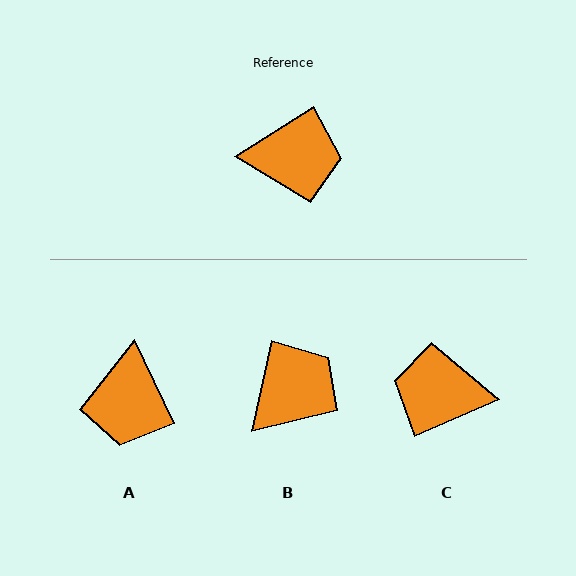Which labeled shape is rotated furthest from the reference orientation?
C, about 171 degrees away.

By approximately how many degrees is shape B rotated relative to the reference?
Approximately 45 degrees counter-clockwise.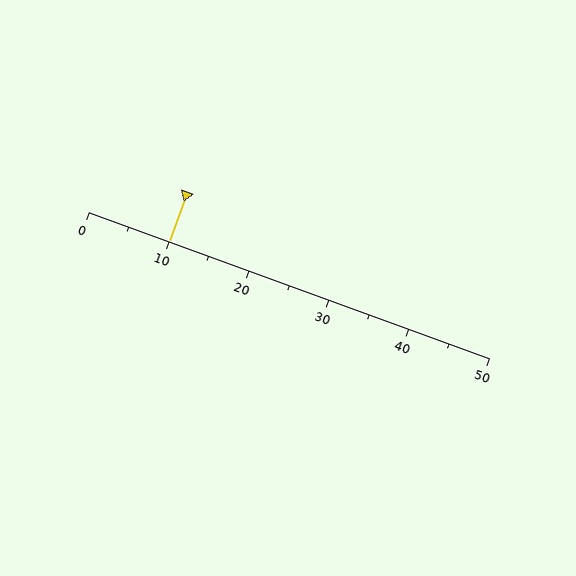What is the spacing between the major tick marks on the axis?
The major ticks are spaced 10 apart.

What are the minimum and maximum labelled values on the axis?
The axis runs from 0 to 50.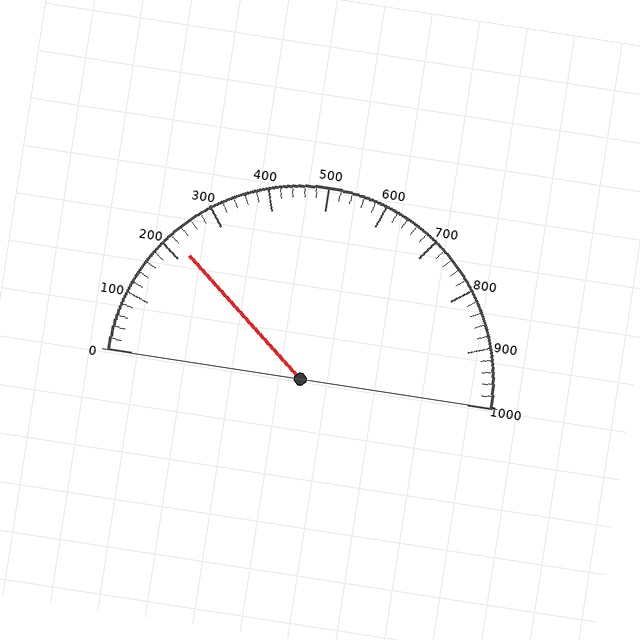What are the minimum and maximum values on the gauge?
The gauge ranges from 0 to 1000.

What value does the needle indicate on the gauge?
The needle indicates approximately 220.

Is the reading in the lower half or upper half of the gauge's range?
The reading is in the lower half of the range (0 to 1000).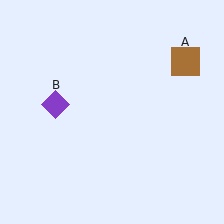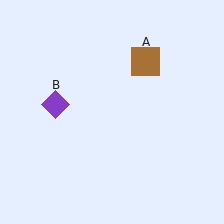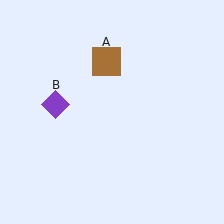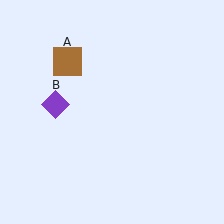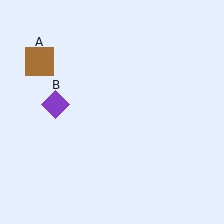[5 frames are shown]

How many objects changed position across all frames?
1 object changed position: brown square (object A).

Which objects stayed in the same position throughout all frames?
Purple diamond (object B) remained stationary.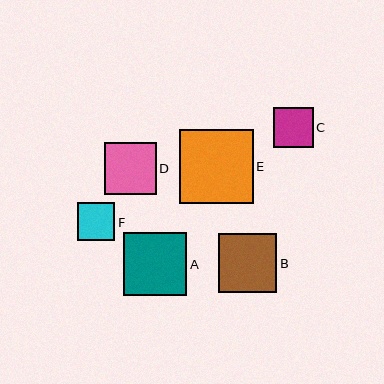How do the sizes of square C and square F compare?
Square C and square F are approximately the same size.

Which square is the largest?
Square E is the largest with a size of approximately 74 pixels.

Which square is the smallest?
Square F is the smallest with a size of approximately 38 pixels.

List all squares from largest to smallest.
From largest to smallest: E, A, B, D, C, F.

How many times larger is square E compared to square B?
Square E is approximately 1.3 times the size of square B.